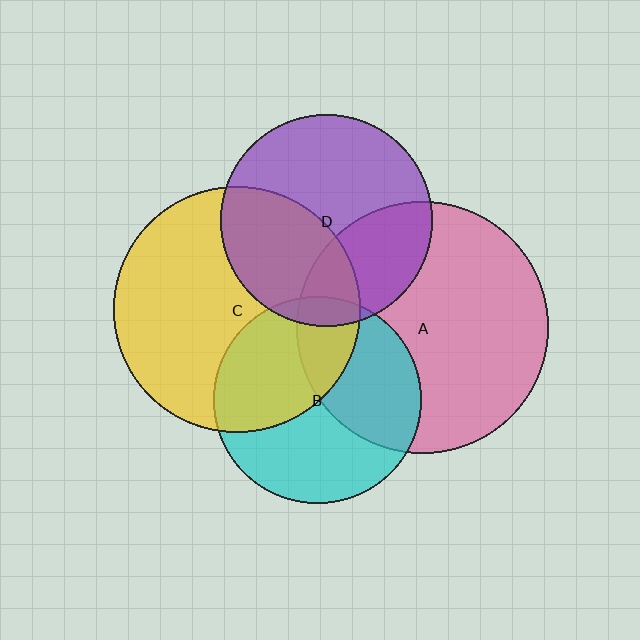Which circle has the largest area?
Circle A (pink).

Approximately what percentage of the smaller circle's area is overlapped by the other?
Approximately 45%.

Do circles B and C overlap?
Yes.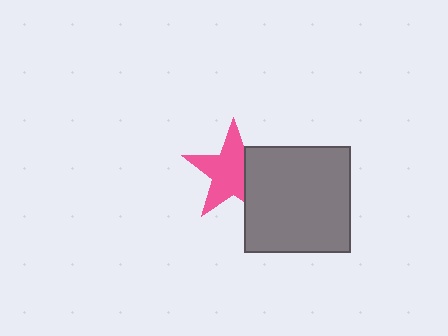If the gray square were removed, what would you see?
You would see the complete pink star.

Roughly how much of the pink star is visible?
Most of it is visible (roughly 69%).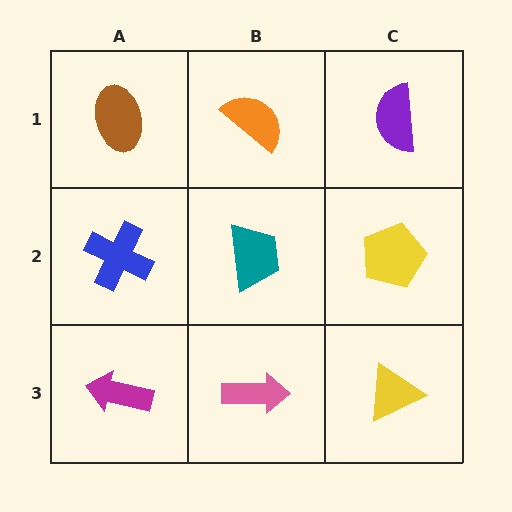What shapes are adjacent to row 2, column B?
An orange semicircle (row 1, column B), a pink arrow (row 3, column B), a blue cross (row 2, column A), a yellow pentagon (row 2, column C).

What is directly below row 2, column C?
A yellow triangle.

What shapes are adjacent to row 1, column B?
A teal trapezoid (row 2, column B), a brown ellipse (row 1, column A), a purple semicircle (row 1, column C).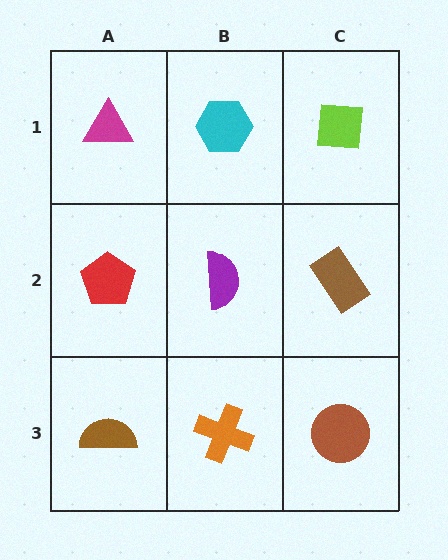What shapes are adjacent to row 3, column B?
A purple semicircle (row 2, column B), a brown semicircle (row 3, column A), a brown circle (row 3, column C).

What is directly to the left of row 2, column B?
A red pentagon.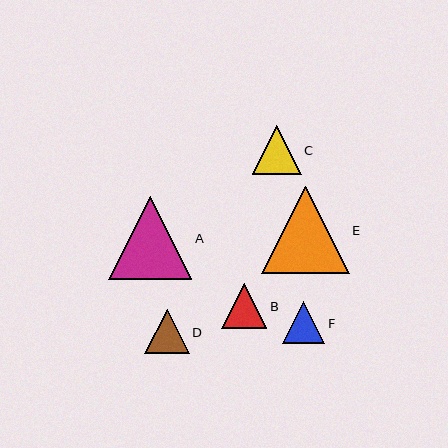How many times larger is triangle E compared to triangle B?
Triangle E is approximately 1.9 times the size of triangle B.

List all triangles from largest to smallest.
From largest to smallest: E, A, C, B, D, F.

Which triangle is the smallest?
Triangle F is the smallest with a size of approximately 42 pixels.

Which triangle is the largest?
Triangle E is the largest with a size of approximately 88 pixels.